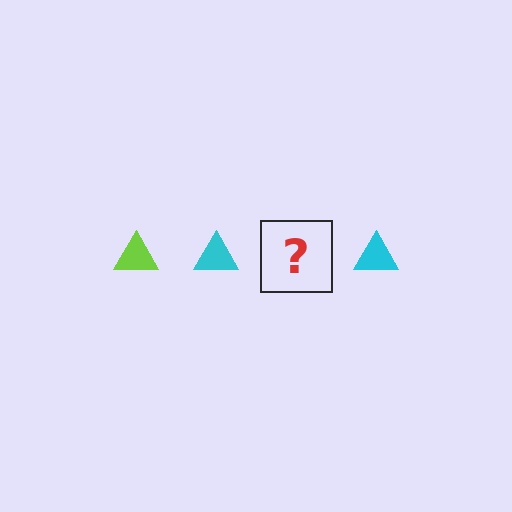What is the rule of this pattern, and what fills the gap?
The rule is that the pattern cycles through lime, cyan triangles. The gap should be filled with a lime triangle.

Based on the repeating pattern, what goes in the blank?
The blank should be a lime triangle.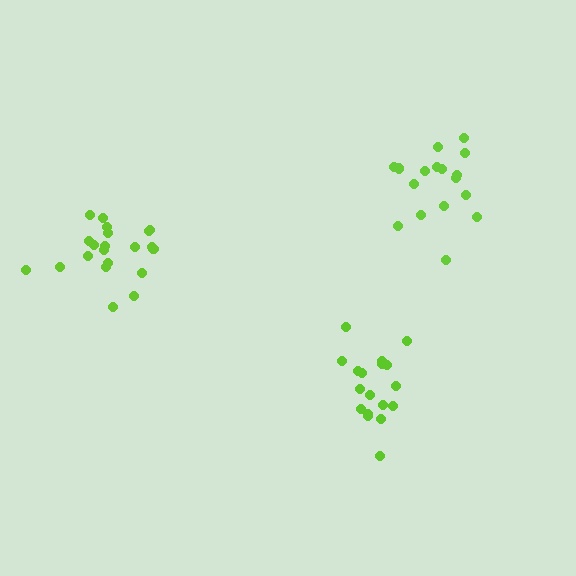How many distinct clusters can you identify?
There are 3 distinct clusters.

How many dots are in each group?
Group 1: 18 dots, Group 2: 17 dots, Group 3: 21 dots (56 total).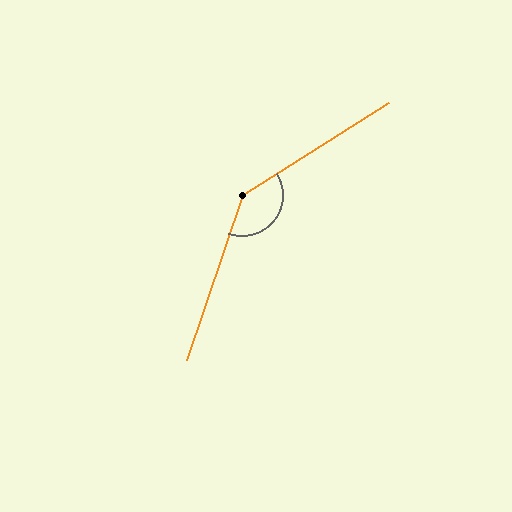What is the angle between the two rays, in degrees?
Approximately 141 degrees.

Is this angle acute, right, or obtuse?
It is obtuse.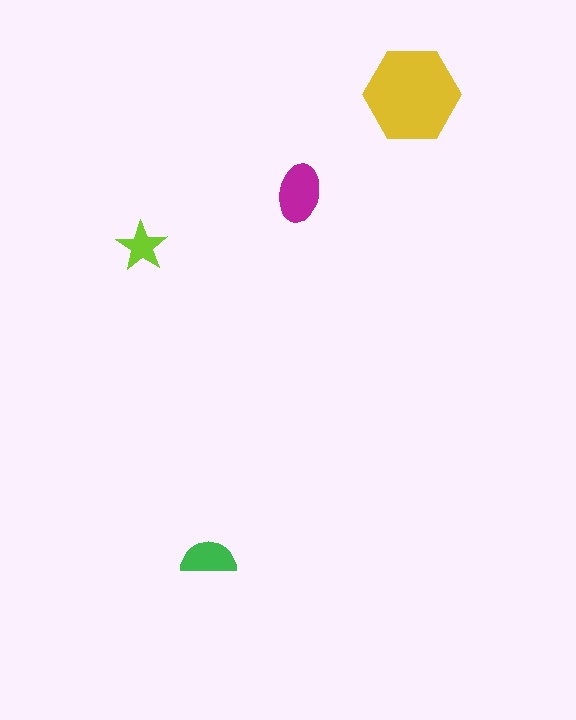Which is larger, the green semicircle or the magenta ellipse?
The magenta ellipse.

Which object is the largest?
The yellow hexagon.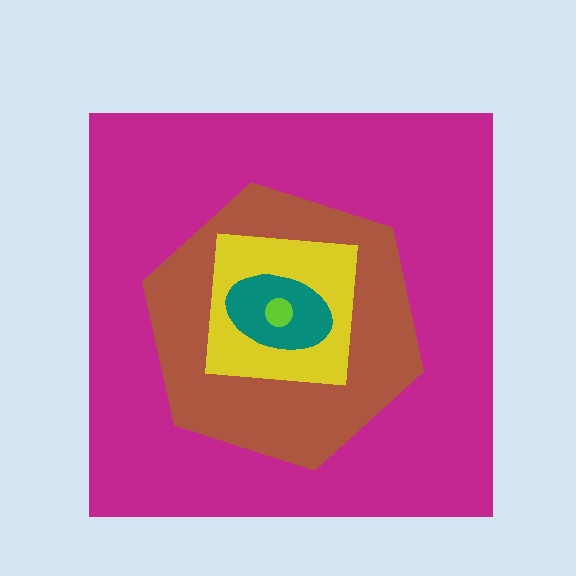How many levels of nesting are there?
5.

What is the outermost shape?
The magenta square.